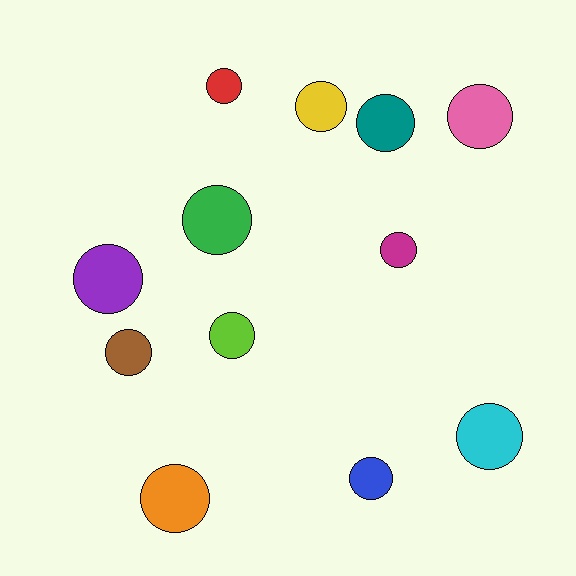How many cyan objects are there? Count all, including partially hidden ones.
There is 1 cyan object.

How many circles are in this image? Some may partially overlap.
There are 12 circles.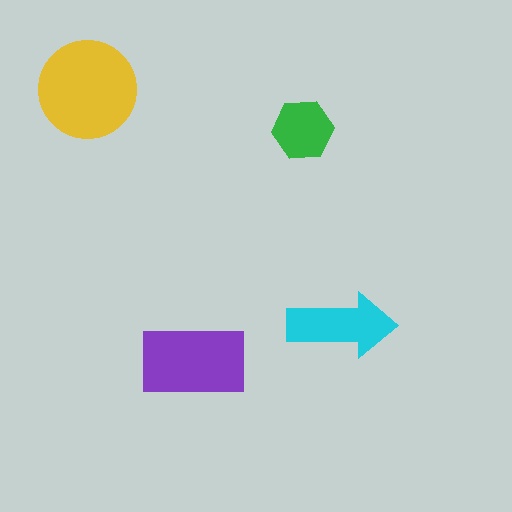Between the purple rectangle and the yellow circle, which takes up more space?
The yellow circle.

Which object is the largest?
The yellow circle.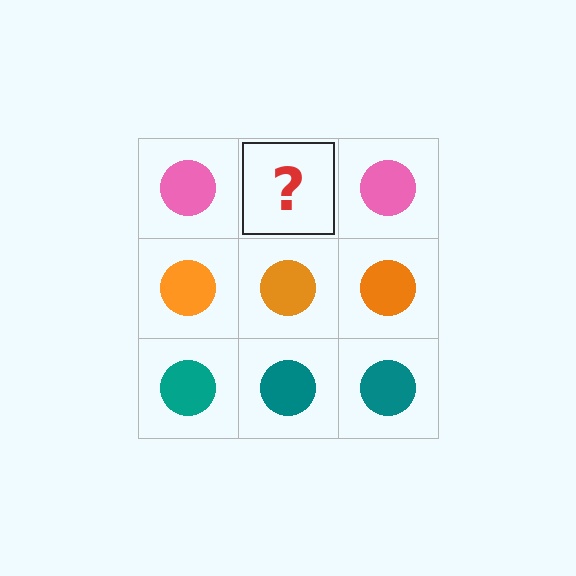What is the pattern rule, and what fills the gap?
The rule is that each row has a consistent color. The gap should be filled with a pink circle.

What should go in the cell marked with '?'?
The missing cell should contain a pink circle.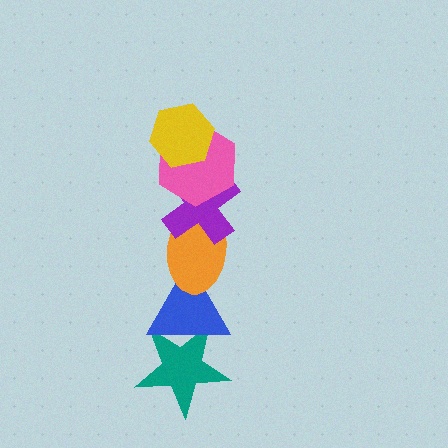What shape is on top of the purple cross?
The pink hexagon is on top of the purple cross.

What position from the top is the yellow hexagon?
The yellow hexagon is 1st from the top.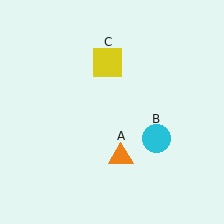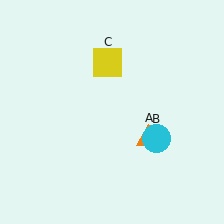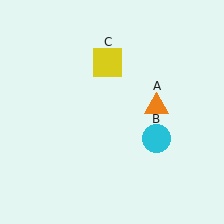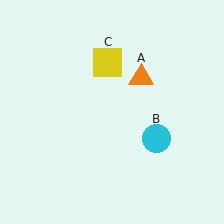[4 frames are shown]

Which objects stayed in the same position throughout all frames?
Cyan circle (object B) and yellow square (object C) remained stationary.